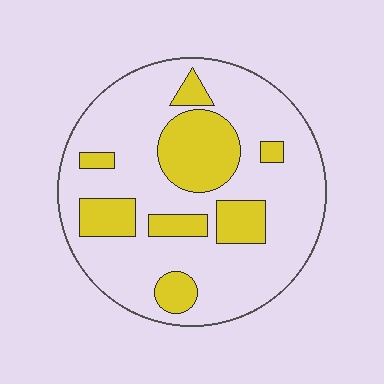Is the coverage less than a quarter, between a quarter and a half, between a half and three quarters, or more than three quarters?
Between a quarter and a half.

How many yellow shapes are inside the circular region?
8.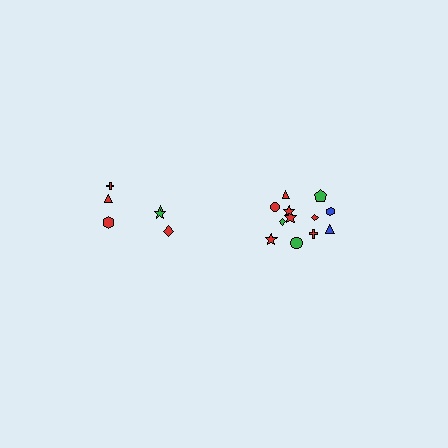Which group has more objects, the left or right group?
The right group.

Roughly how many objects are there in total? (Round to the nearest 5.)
Roughly 20 objects in total.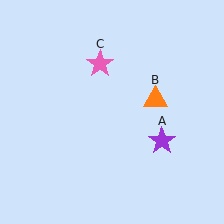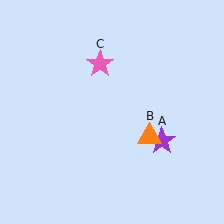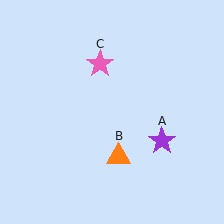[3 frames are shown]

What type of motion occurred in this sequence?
The orange triangle (object B) rotated clockwise around the center of the scene.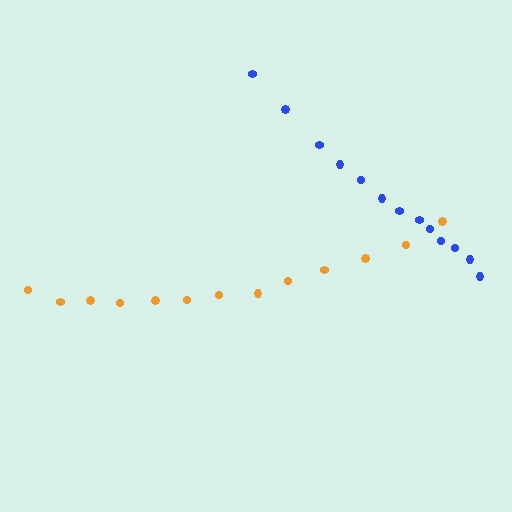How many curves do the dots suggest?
There are 2 distinct paths.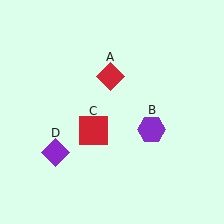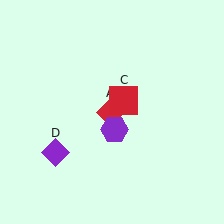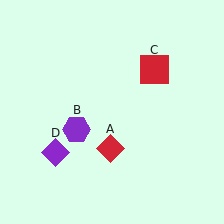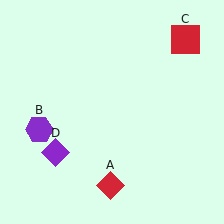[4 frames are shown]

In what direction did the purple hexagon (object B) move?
The purple hexagon (object B) moved left.